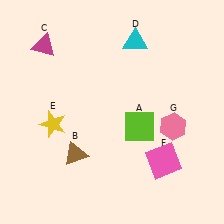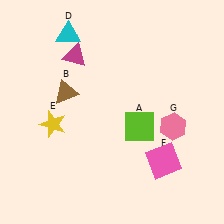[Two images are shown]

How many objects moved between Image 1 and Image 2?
3 objects moved between the two images.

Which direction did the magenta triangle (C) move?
The magenta triangle (C) moved right.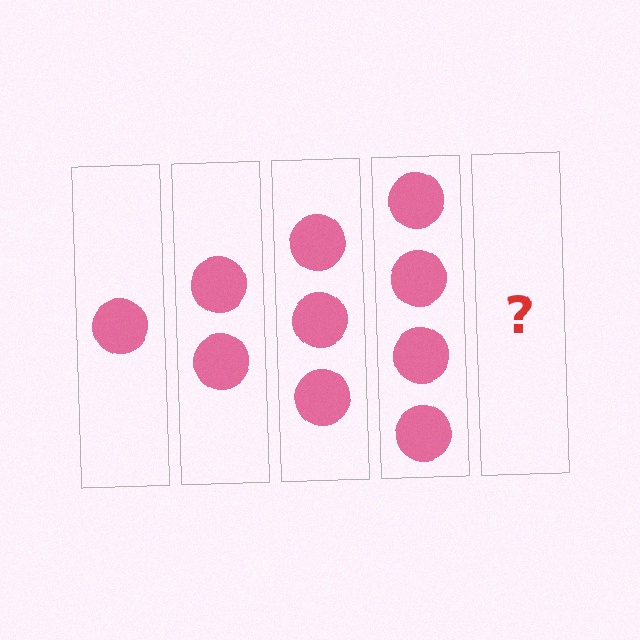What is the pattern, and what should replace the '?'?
The pattern is that each step adds one more circle. The '?' should be 5 circles.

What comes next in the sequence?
The next element should be 5 circles.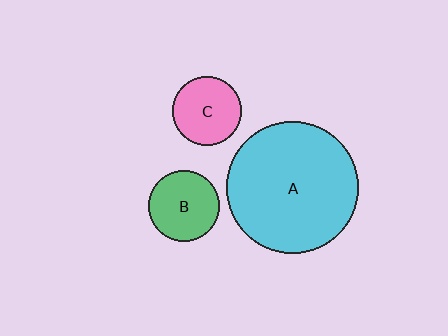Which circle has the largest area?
Circle A (cyan).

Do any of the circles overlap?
No, none of the circles overlap.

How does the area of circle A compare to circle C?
Approximately 3.7 times.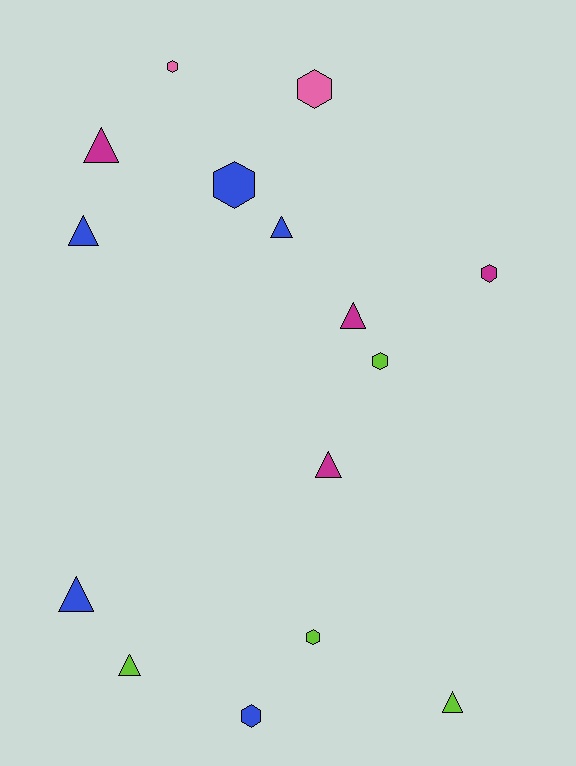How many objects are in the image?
There are 15 objects.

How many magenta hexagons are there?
There is 1 magenta hexagon.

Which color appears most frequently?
Blue, with 5 objects.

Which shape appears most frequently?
Triangle, with 8 objects.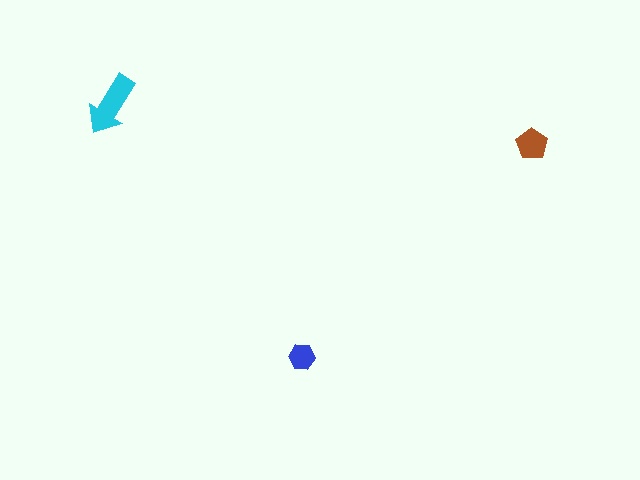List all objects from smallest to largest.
The blue hexagon, the brown pentagon, the cyan arrow.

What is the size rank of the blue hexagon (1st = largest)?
3rd.